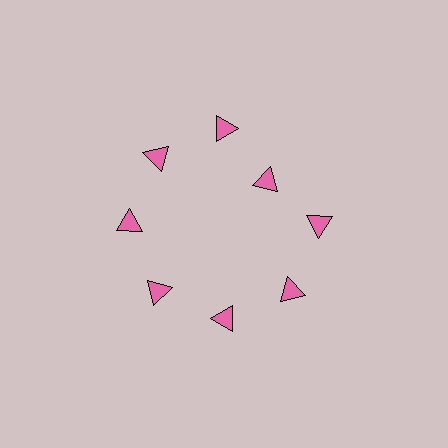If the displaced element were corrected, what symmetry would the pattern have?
It would have 8-fold rotational symmetry — the pattern would map onto itself every 45 degrees.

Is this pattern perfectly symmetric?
No. The 8 pink triangles are arranged in a ring, but one element near the 2 o'clock position is pulled inward toward the center, breaking the 8-fold rotational symmetry.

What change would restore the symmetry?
The symmetry would be restored by moving it outward, back onto the ring so that all 8 triangles sit at equal angles and equal distance from the center.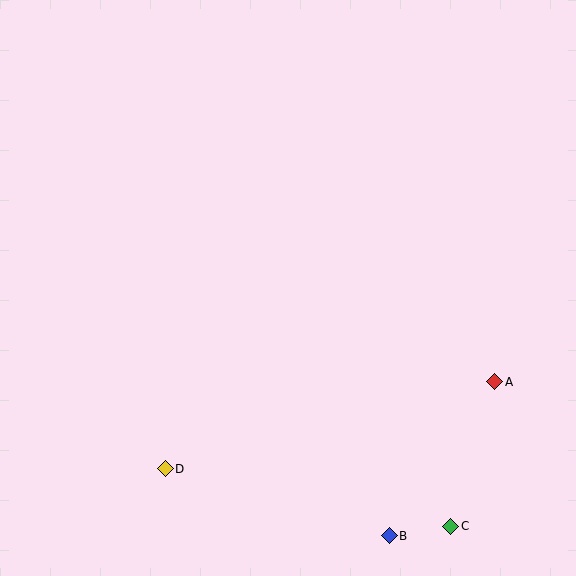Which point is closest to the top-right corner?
Point A is closest to the top-right corner.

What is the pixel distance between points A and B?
The distance between A and B is 187 pixels.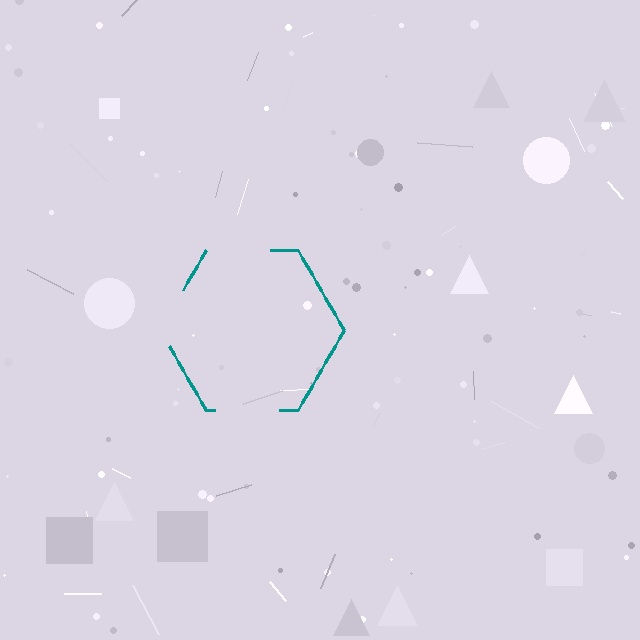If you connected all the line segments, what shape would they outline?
They would outline a hexagon.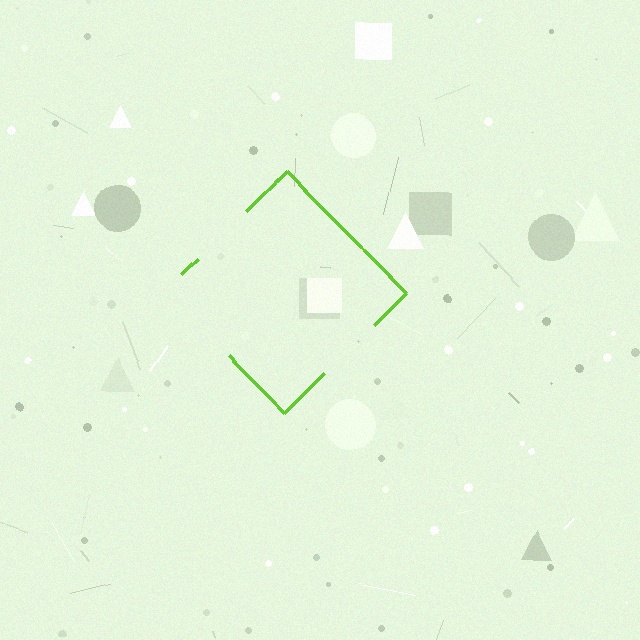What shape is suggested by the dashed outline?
The dashed outline suggests a diamond.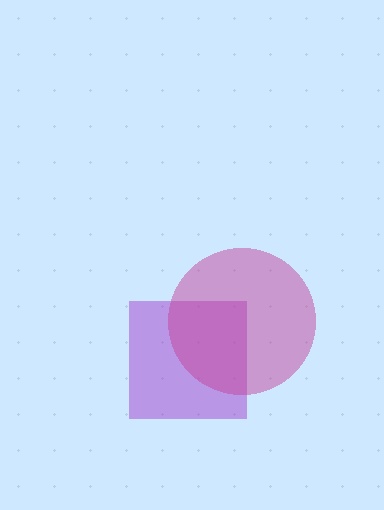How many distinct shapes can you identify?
There are 2 distinct shapes: a purple square, a magenta circle.